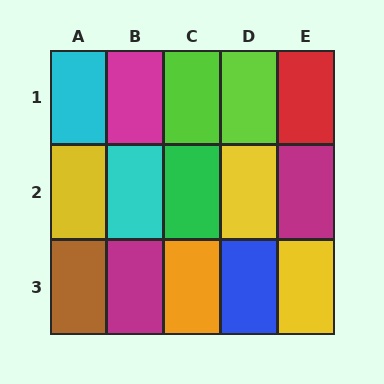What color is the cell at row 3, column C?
Orange.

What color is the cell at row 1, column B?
Magenta.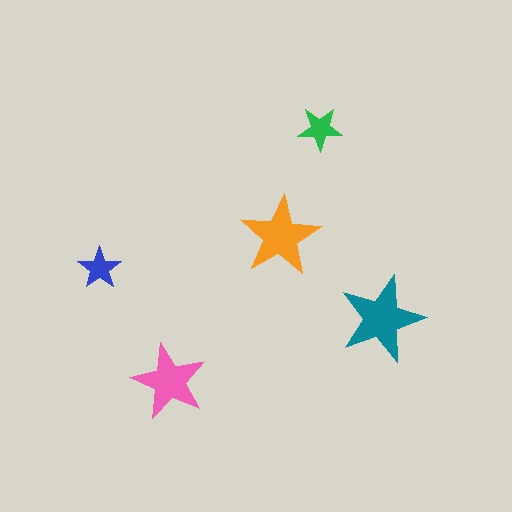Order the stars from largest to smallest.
the teal one, the orange one, the pink one, the green one, the blue one.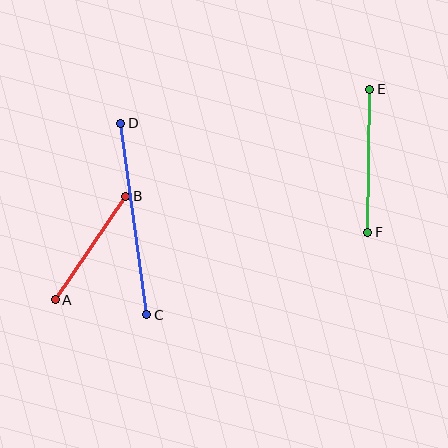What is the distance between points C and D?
The distance is approximately 193 pixels.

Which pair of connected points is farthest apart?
Points C and D are farthest apart.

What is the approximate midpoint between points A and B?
The midpoint is at approximately (91, 248) pixels.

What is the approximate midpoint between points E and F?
The midpoint is at approximately (369, 161) pixels.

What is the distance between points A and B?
The distance is approximately 125 pixels.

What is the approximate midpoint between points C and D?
The midpoint is at approximately (134, 219) pixels.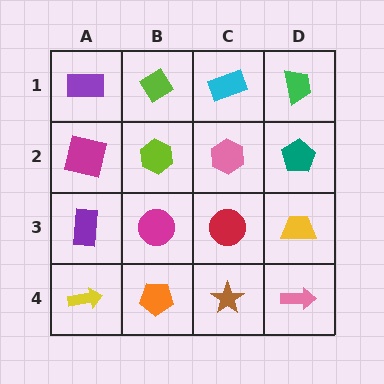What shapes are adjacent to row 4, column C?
A red circle (row 3, column C), an orange pentagon (row 4, column B), a pink arrow (row 4, column D).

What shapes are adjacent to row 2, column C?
A cyan rectangle (row 1, column C), a red circle (row 3, column C), a lime hexagon (row 2, column B), a teal pentagon (row 2, column D).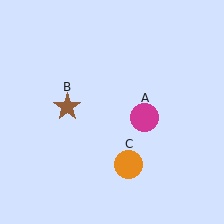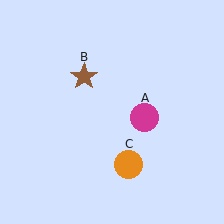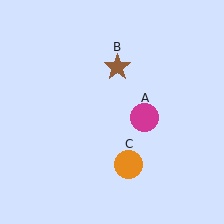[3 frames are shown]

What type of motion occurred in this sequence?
The brown star (object B) rotated clockwise around the center of the scene.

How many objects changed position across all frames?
1 object changed position: brown star (object B).